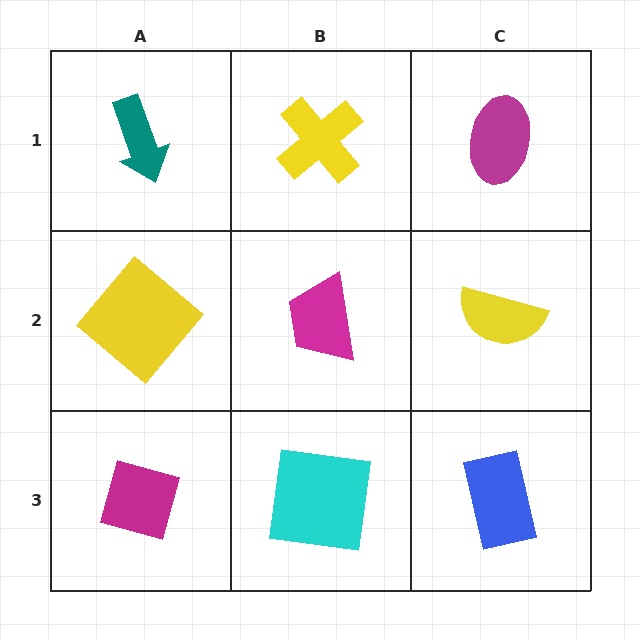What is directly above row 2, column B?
A yellow cross.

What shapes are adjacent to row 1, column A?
A yellow diamond (row 2, column A), a yellow cross (row 1, column B).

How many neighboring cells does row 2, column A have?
3.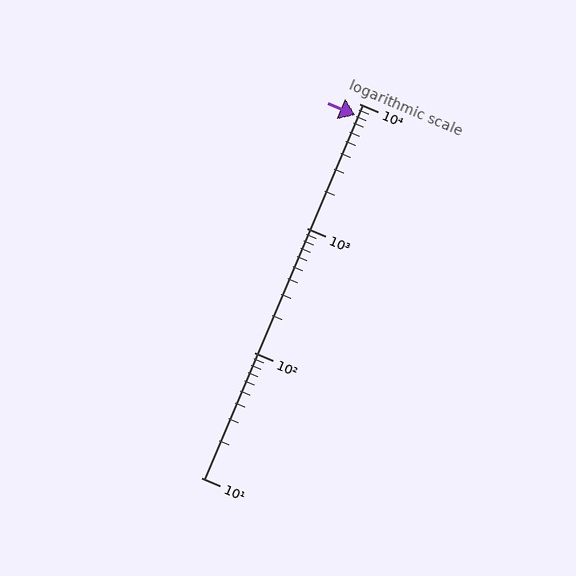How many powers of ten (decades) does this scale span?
The scale spans 3 decades, from 10 to 10000.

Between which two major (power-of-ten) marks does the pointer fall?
The pointer is between 1000 and 10000.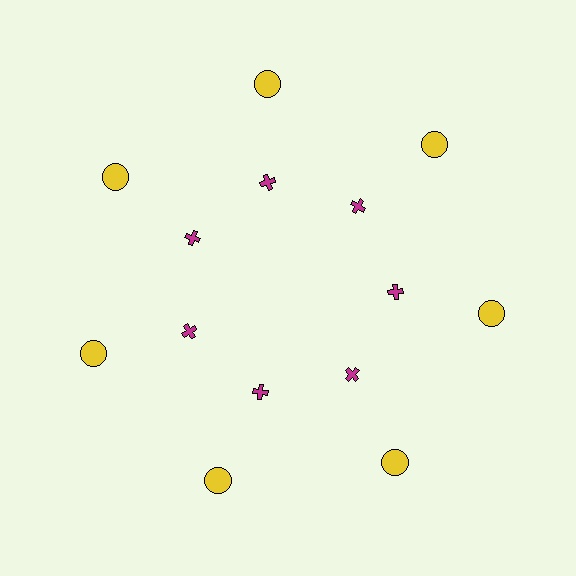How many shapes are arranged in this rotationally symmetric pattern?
There are 14 shapes, arranged in 7 groups of 2.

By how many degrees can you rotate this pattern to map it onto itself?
The pattern maps onto itself every 51 degrees of rotation.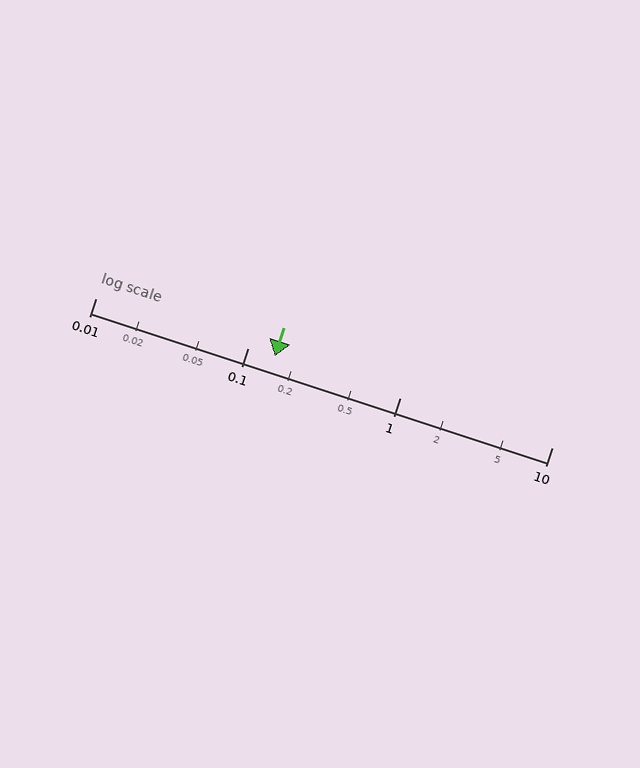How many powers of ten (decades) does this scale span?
The scale spans 3 decades, from 0.01 to 10.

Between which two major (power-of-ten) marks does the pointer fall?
The pointer is between 0.1 and 1.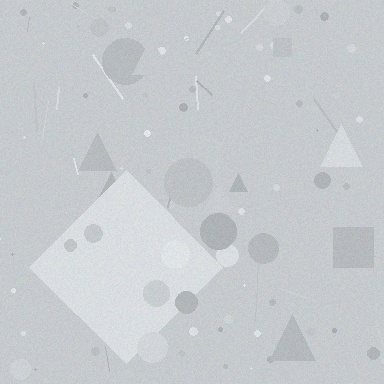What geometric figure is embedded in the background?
A diamond is embedded in the background.